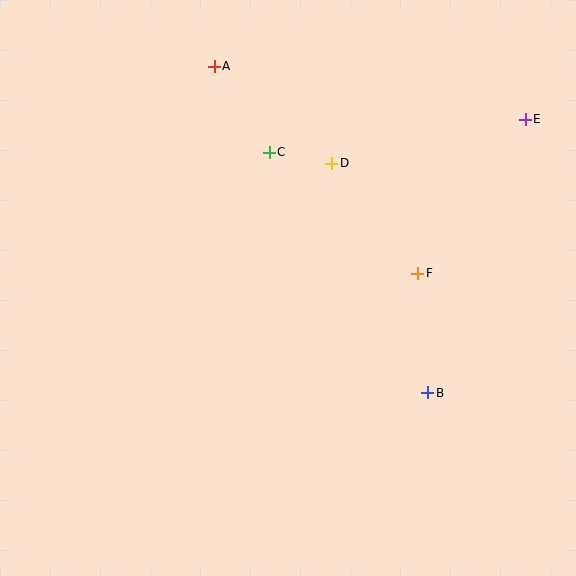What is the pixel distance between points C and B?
The distance between C and B is 288 pixels.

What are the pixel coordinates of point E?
Point E is at (525, 119).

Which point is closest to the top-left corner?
Point A is closest to the top-left corner.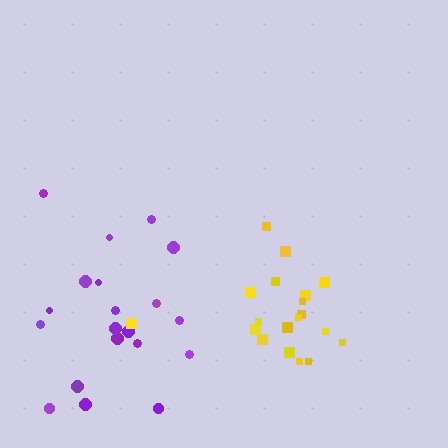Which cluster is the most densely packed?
Yellow.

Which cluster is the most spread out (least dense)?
Purple.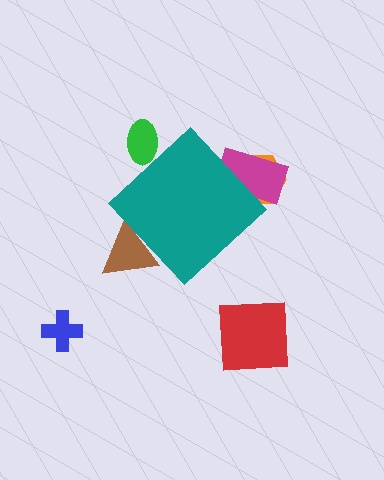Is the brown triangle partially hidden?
Yes, the brown triangle is partially hidden behind the teal diamond.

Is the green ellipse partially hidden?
Yes, the green ellipse is partially hidden behind the teal diamond.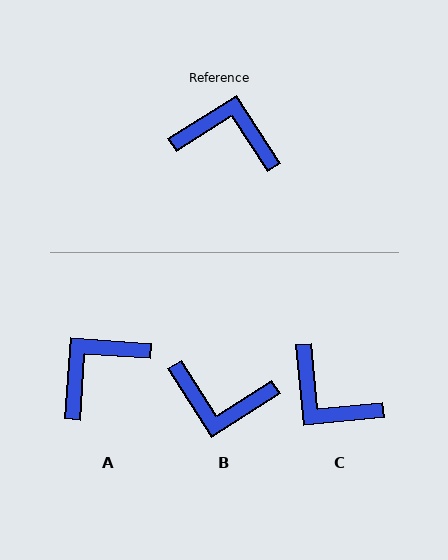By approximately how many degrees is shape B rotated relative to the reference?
Approximately 180 degrees counter-clockwise.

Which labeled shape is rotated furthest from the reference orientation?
B, about 180 degrees away.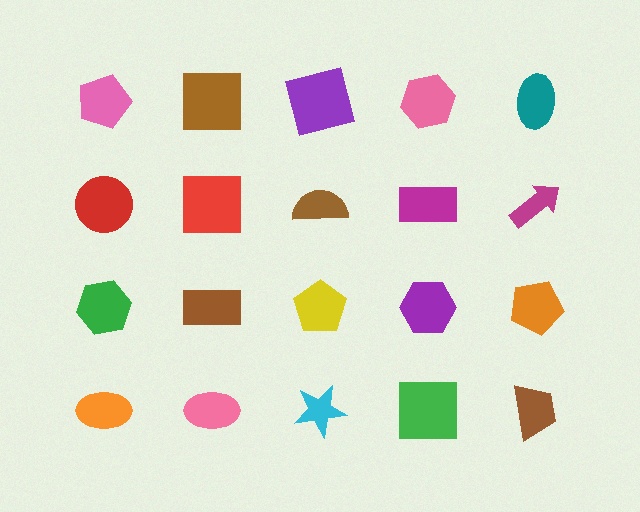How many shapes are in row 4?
5 shapes.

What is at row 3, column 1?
A green hexagon.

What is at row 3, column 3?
A yellow pentagon.